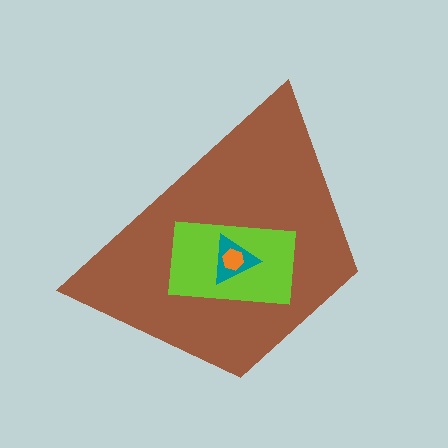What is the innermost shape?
The orange hexagon.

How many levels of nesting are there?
4.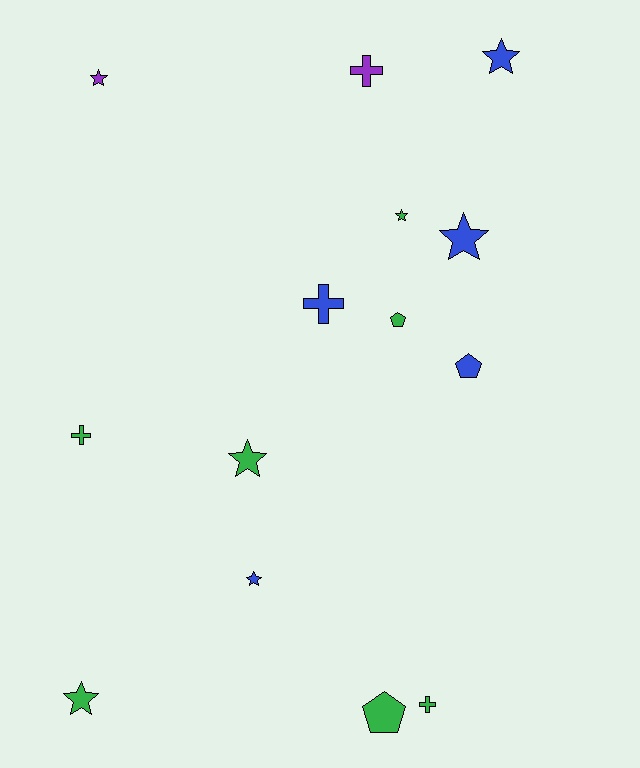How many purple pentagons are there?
There are no purple pentagons.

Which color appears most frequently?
Green, with 7 objects.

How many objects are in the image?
There are 14 objects.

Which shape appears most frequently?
Star, with 7 objects.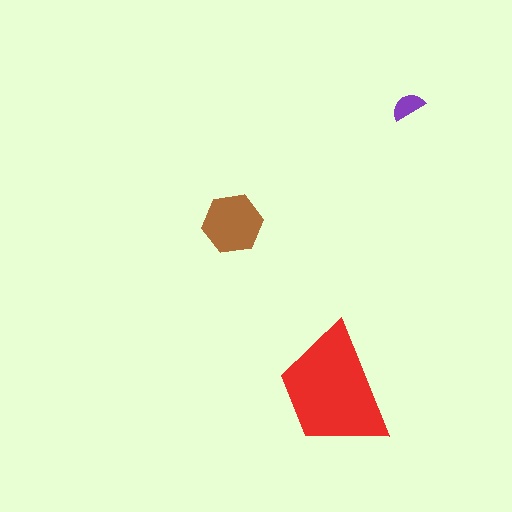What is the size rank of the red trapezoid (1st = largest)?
1st.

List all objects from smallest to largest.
The purple semicircle, the brown hexagon, the red trapezoid.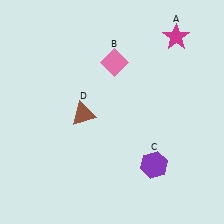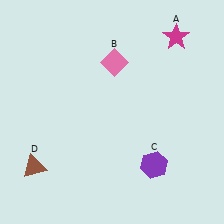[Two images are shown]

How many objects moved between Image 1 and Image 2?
1 object moved between the two images.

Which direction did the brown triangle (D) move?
The brown triangle (D) moved down.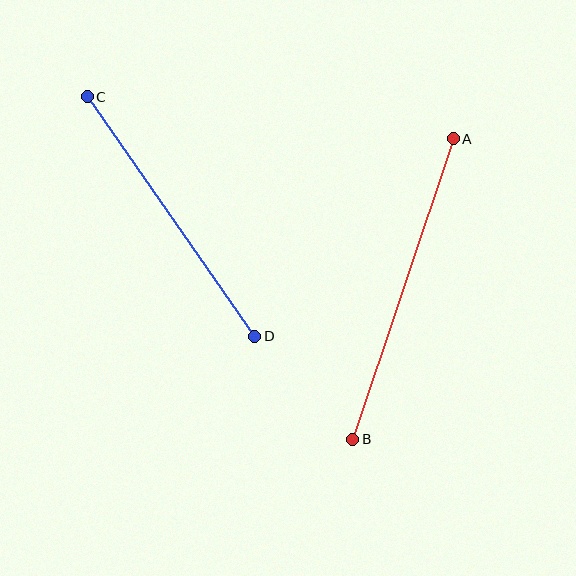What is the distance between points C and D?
The distance is approximately 292 pixels.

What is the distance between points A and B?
The distance is approximately 317 pixels.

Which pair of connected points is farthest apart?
Points A and B are farthest apart.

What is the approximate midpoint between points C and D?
The midpoint is at approximately (171, 216) pixels.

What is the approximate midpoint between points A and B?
The midpoint is at approximately (403, 289) pixels.